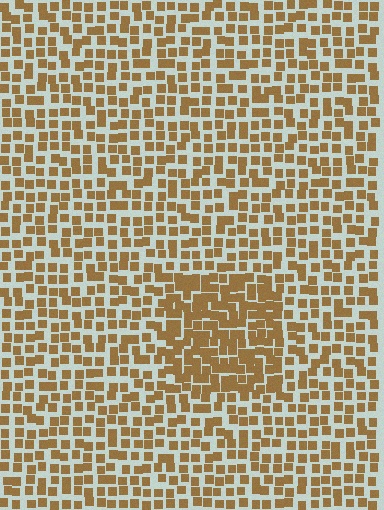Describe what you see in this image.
The image contains small brown elements arranged at two different densities. A rectangle-shaped region is visible where the elements are more densely packed than the surrounding area.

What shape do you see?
I see a rectangle.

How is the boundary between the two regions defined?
The boundary is defined by a change in element density (approximately 1.7x ratio). All elements are the same color, size, and shape.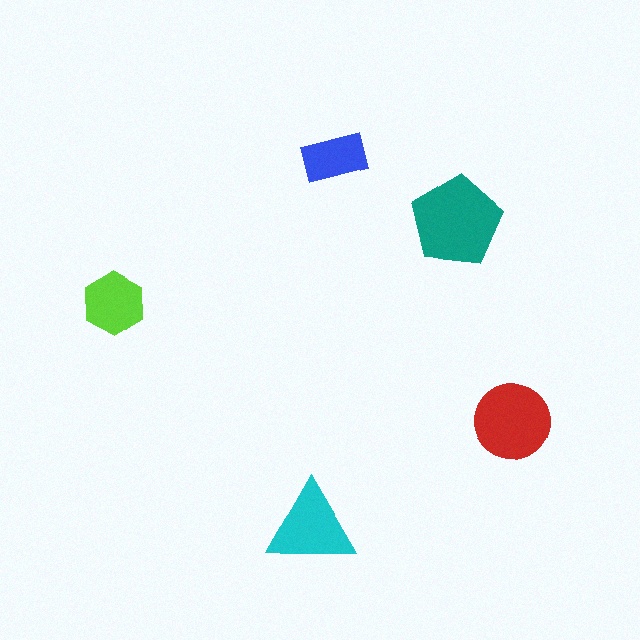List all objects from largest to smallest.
The teal pentagon, the red circle, the cyan triangle, the lime hexagon, the blue rectangle.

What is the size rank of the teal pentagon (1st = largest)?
1st.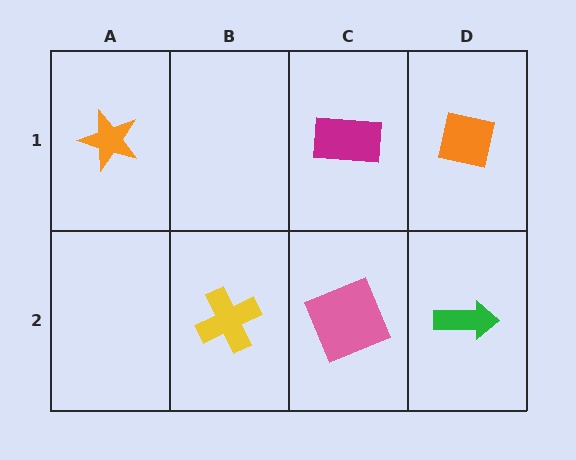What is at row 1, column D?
An orange square.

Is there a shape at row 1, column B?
No, that cell is empty.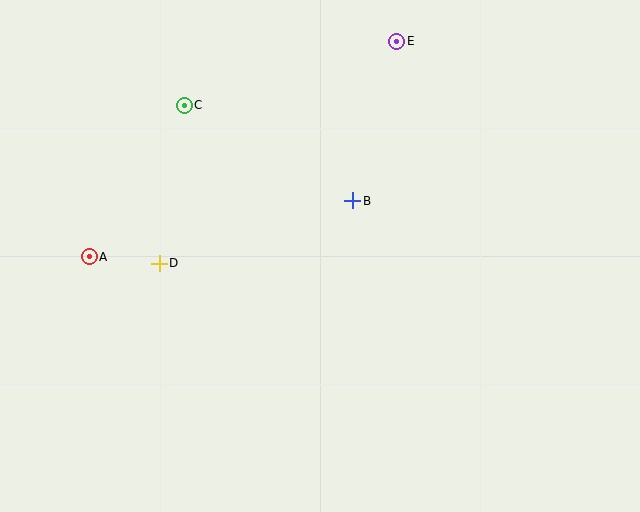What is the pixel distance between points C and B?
The distance between C and B is 194 pixels.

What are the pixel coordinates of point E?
Point E is at (397, 41).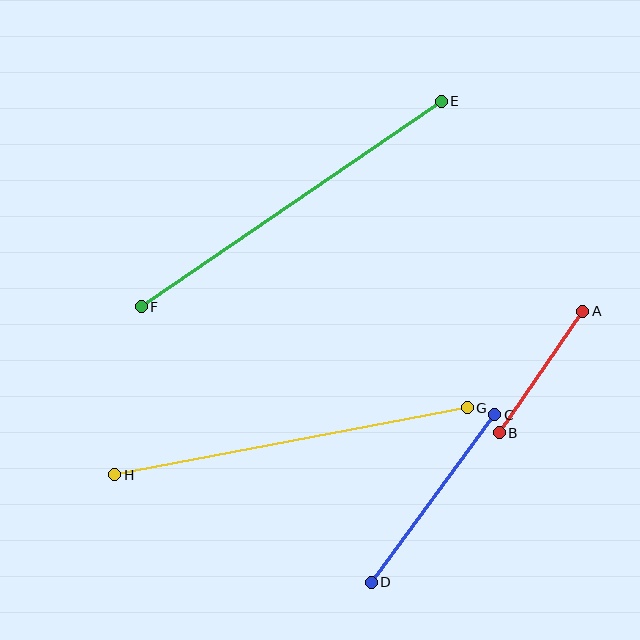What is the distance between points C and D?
The distance is approximately 208 pixels.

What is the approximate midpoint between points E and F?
The midpoint is at approximately (291, 204) pixels.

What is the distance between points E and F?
The distance is approximately 364 pixels.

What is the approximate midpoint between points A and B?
The midpoint is at approximately (541, 372) pixels.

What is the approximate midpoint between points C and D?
The midpoint is at approximately (433, 499) pixels.